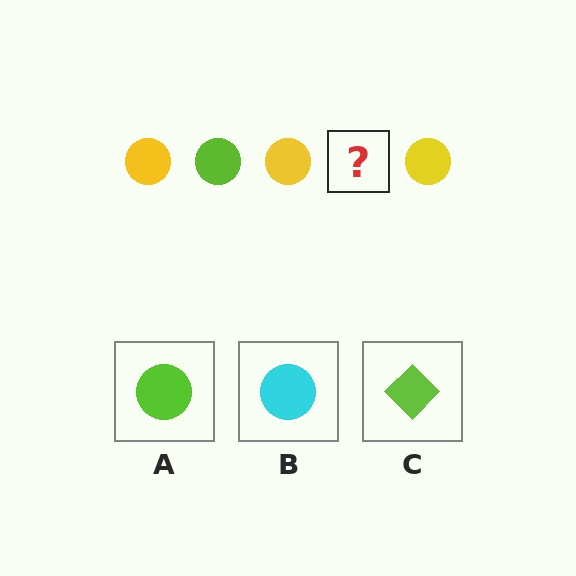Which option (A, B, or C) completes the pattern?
A.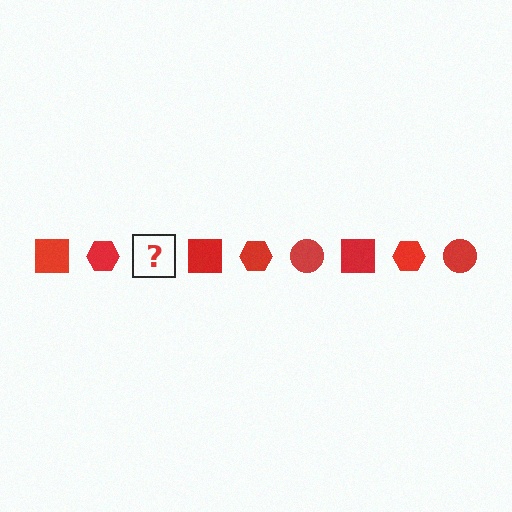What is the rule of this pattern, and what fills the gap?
The rule is that the pattern cycles through square, hexagon, circle shapes in red. The gap should be filled with a red circle.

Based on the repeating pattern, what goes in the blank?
The blank should be a red circle.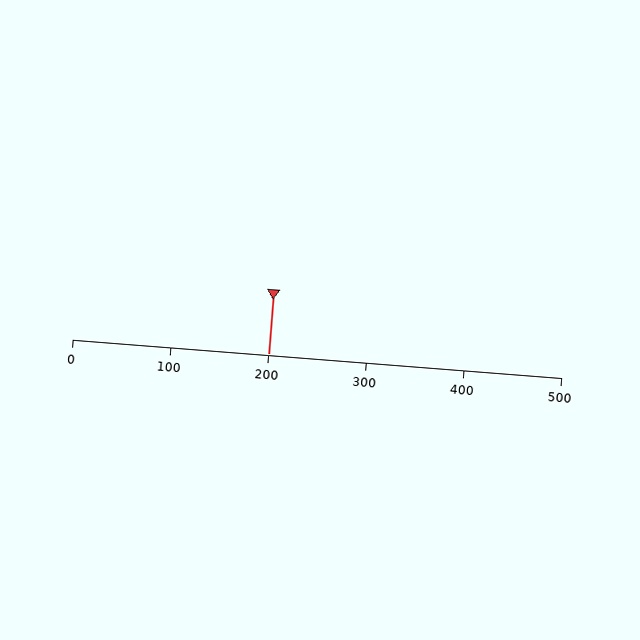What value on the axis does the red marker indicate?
The marker indicates approximately 200.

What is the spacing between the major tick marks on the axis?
The major ticks are spaced 100 apart.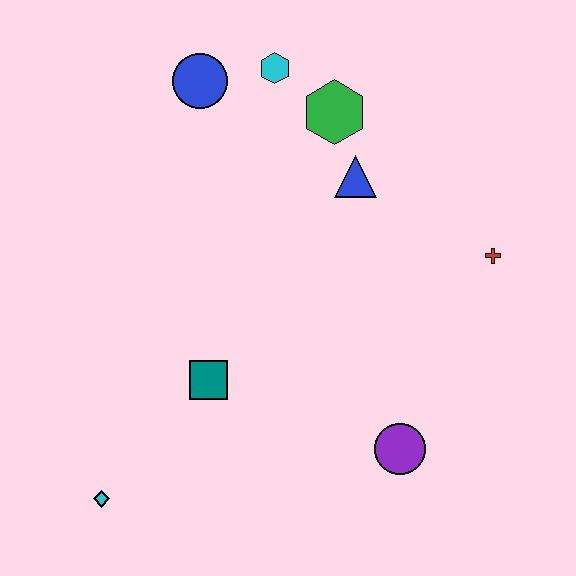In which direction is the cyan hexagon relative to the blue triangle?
The cyan hexagon is above the blue triangle.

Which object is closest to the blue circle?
The cyan hexagon is closest to the blue circle.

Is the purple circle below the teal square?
Yes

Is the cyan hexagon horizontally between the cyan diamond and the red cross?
Yes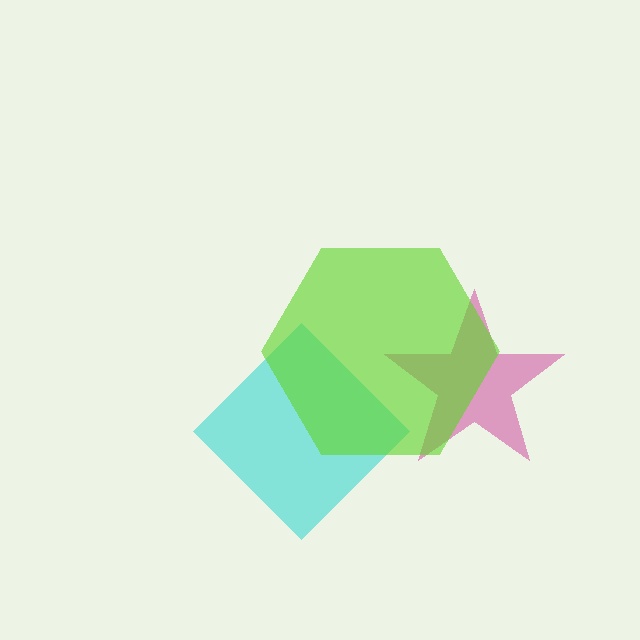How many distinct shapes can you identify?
There are 3 distinct shapes: a cyan diamond, a magenta star, a lime hexagon.